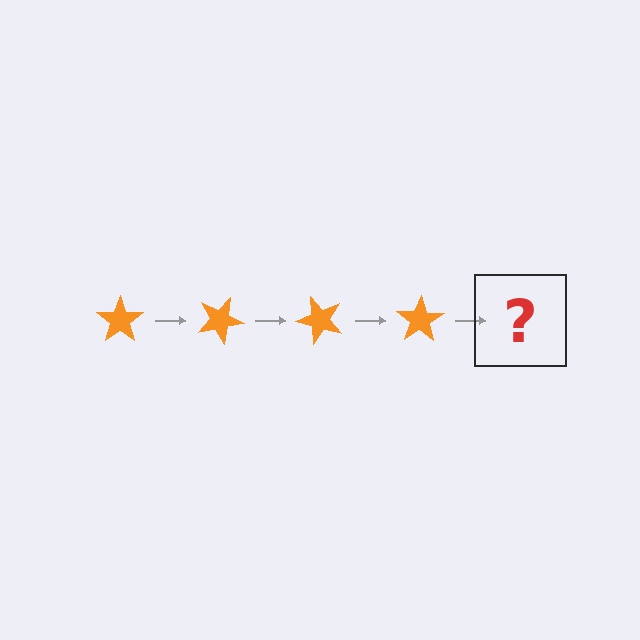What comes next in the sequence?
The next element should be an orange star rotated 100 degrees.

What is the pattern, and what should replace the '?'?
The pattern is that the star rotates 25 degrees each step. The '?' should be an orange star rotated 100 degrees.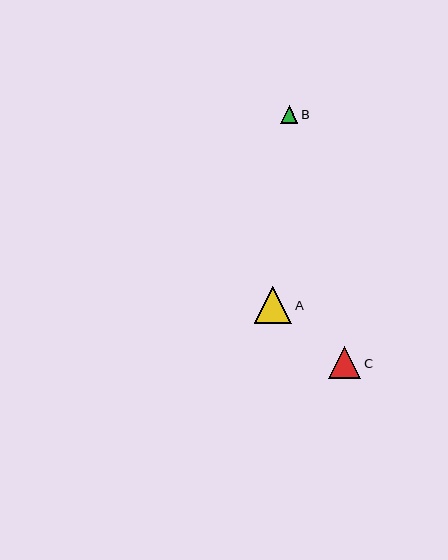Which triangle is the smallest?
Triangle B is the smallest with a size of approximately 17 pixels.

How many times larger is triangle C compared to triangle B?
Triangle C is approximately 1.9 times the size of triangle B.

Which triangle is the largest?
Triangle A is the largest with a size of approximately 37 pixels.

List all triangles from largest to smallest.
From largest to smallest: A, C, B.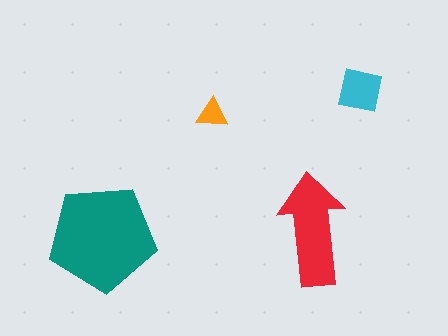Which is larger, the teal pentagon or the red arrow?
The teal pentagon.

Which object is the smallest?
The orange triangle.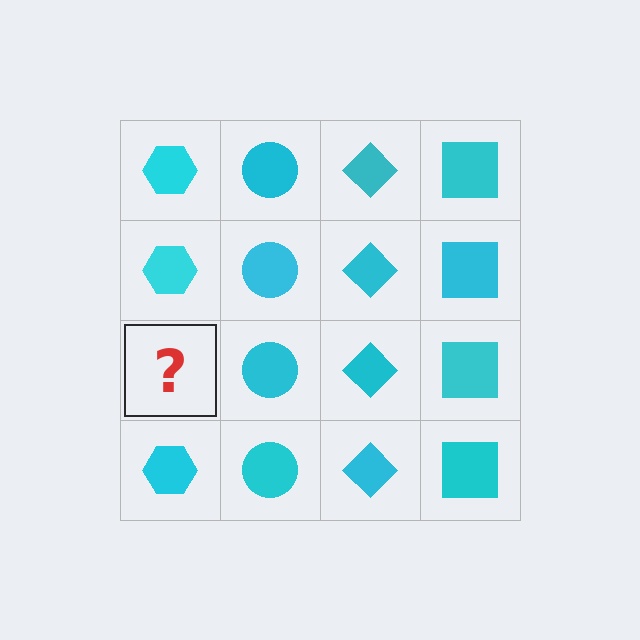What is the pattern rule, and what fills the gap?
The rule is that each column has a consistent shape. The gap should be filled with a cyan hexagon.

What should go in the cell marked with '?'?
The missing cell should contain a cyan hexagon.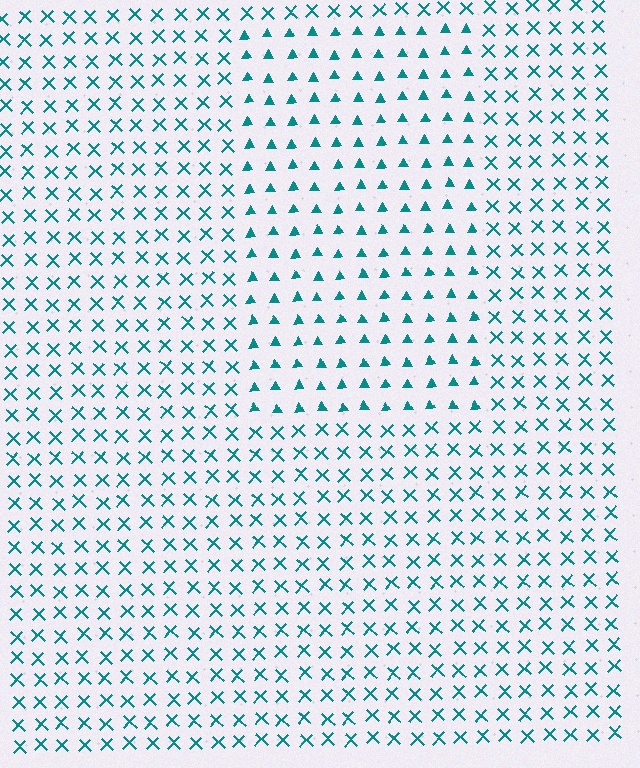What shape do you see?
I see a rectangle.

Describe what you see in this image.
The image is filled with small teal elements arranged in a uniform grid. A rectangle-shaped region contains triangles, while the surrounding area contains X marks. The boundary is defined purely by the change in element shape.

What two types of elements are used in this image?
The image uses triangles inside the rectangle region and X marks outside it.